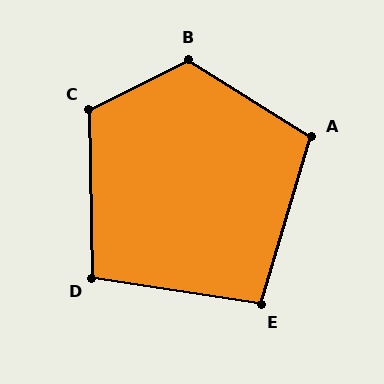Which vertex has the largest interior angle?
B, at approximately 122 degrees.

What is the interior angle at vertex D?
Approximately 100 degrees (obtuse).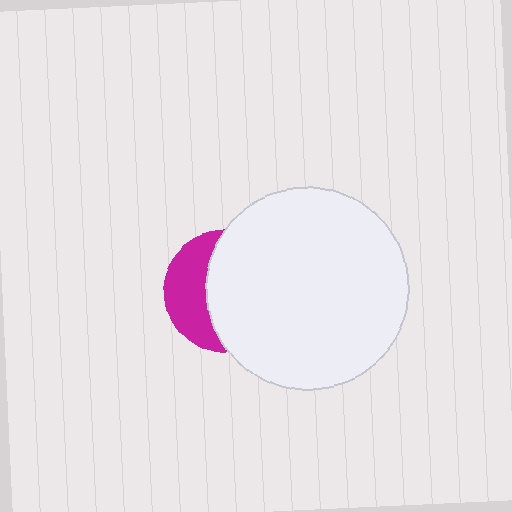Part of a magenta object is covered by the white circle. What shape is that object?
It is a circle.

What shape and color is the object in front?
The object in front is a white circle.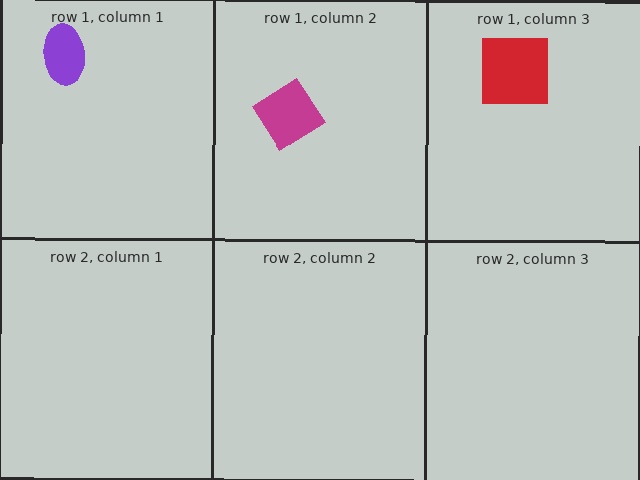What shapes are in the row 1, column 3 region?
The red square.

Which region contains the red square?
The row 1, column 3 region.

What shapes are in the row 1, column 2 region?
The magenta diamond.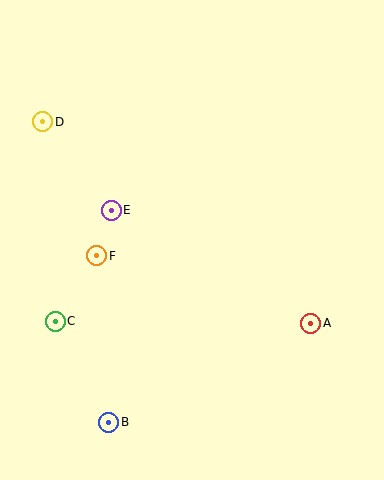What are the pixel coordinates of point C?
Point C is at (55, 321).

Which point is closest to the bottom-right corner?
Point A is closest to the bottom-right corner.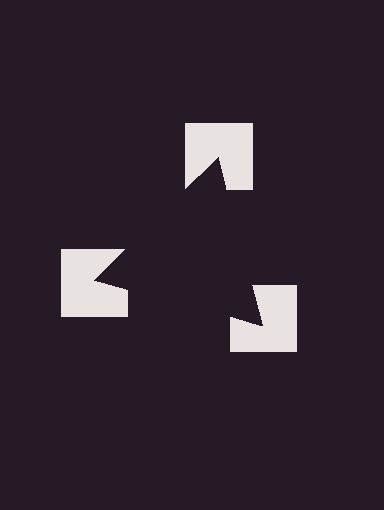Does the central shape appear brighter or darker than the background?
It typically appears slightly darker than the background, even though no actual brightness change is drawn.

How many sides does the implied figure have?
3 sides.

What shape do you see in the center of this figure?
An illusory triangle — its edges are inferred from the aligned wedge cuts in the notched squares, not physically drawn.